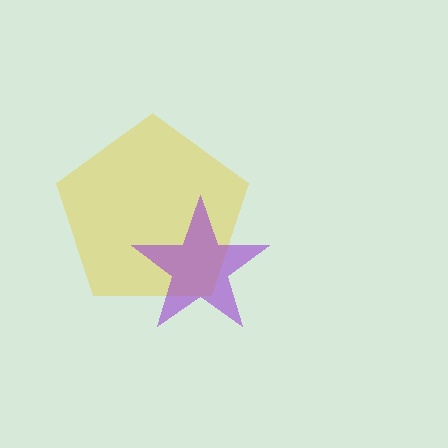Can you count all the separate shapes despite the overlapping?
Yes, there are 2 separate shapes.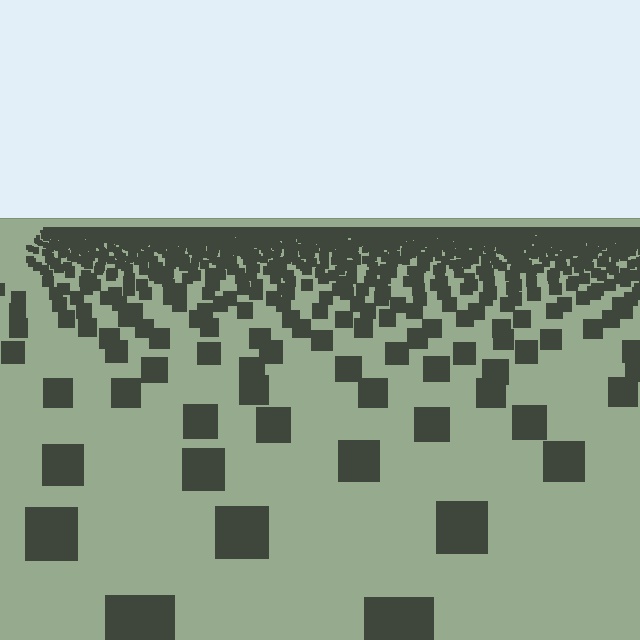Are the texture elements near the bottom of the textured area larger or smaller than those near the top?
Larger. Near the bottom, elements are closer to the viewer and appear at a bigger on-screen size.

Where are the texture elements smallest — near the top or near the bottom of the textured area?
Near the top.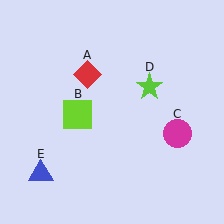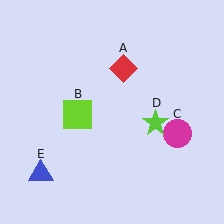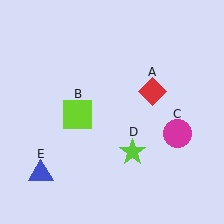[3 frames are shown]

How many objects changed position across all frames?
2 objects changed position: red diamond (object A), lime star (object D).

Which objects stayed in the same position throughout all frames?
Lime square (object B) and magenta circle (object C) and blue triangle (object E) remained stationary.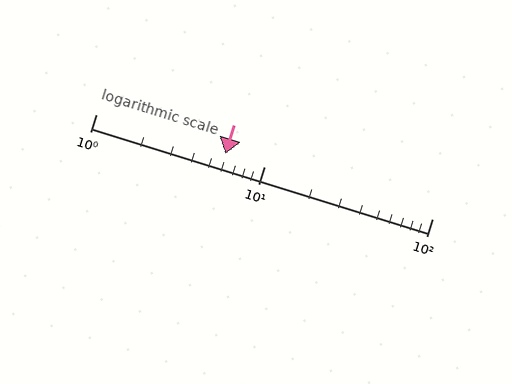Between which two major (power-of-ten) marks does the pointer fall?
The pointer is between 1 and 10.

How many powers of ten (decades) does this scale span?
The scale spans 2 decades, from 1 to 100.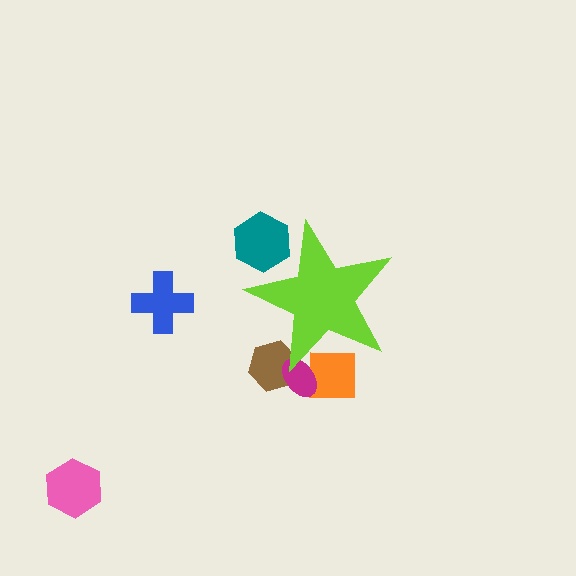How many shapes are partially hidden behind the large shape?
4 shapes are partially hidden.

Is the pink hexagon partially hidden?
No, the pink hexagon is fully visible.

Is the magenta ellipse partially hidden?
Yes, the magenta ellipse is partially hidden behind the lime star.